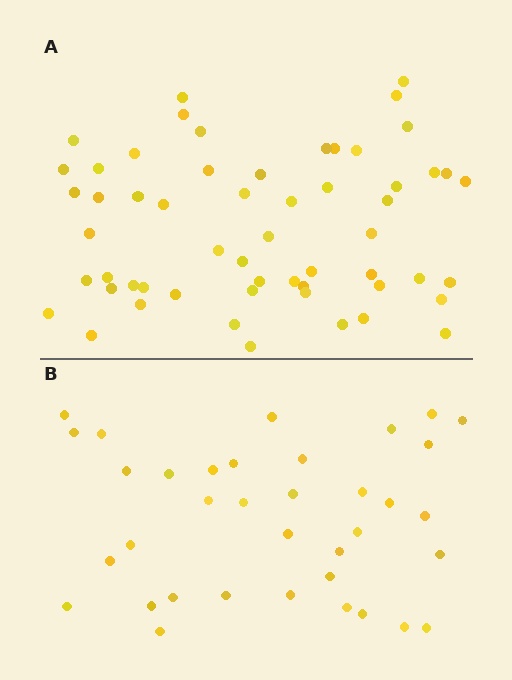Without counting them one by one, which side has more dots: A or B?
Region A (the top region) has more dots.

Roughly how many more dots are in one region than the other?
Region A has approximately 20 more dots than region B.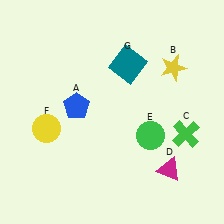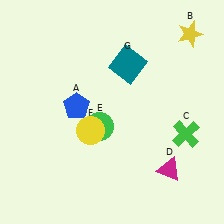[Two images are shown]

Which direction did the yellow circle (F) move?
The yellow circle (F) moved right.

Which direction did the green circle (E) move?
The green circle (E) moved left.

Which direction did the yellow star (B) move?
The yellow star (B) moved up.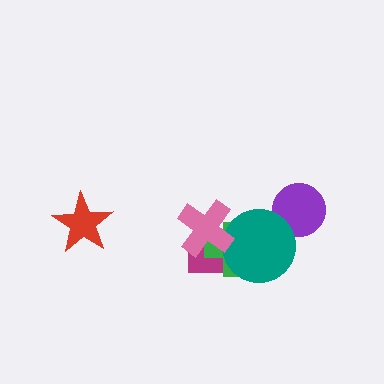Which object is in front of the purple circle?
The teal circle is in front of the purple circle.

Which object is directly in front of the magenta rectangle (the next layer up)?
The green cross is directly in front of the magenta rectangle.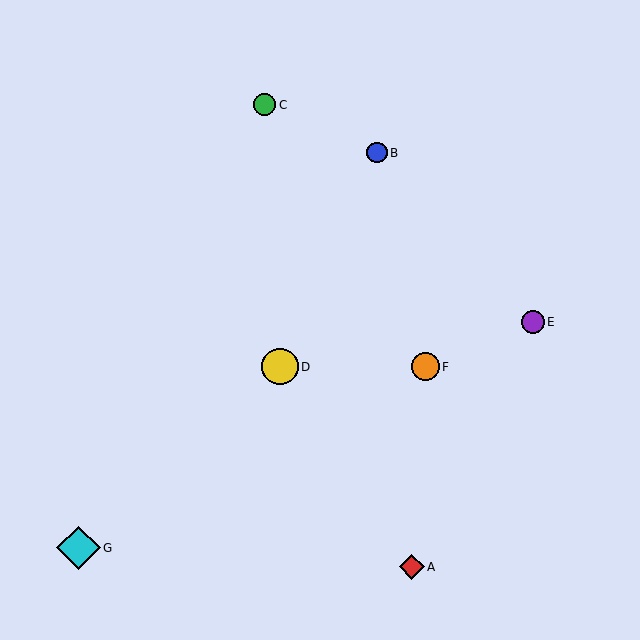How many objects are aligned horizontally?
2 objects (D, F) are aligned horizontally.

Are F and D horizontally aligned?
Yes, both are at y≈367.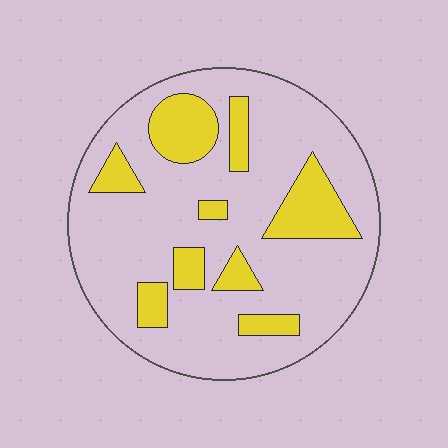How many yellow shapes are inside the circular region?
9.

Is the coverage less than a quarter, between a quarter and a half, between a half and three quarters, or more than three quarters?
Less than a quarter.